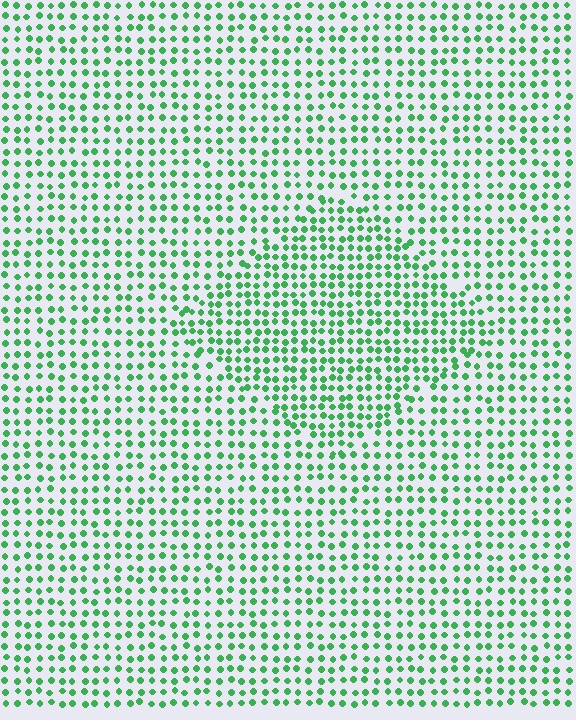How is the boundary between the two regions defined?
The boundary is defined by a change in element density (approximately 1.4x ratio). All elements are the same color, size, and shape.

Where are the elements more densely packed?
The elements are more densely packed inside the diamond boundary.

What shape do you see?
I see a diamond.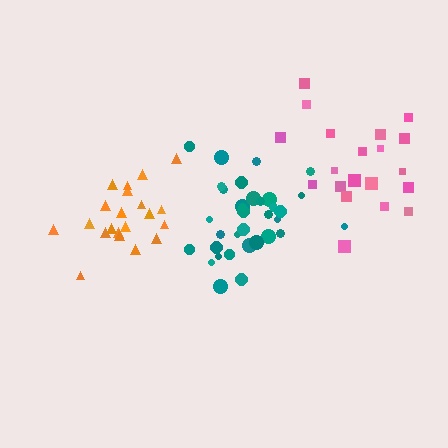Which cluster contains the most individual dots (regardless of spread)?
Teal (34).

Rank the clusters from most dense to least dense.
teal, orange, pink.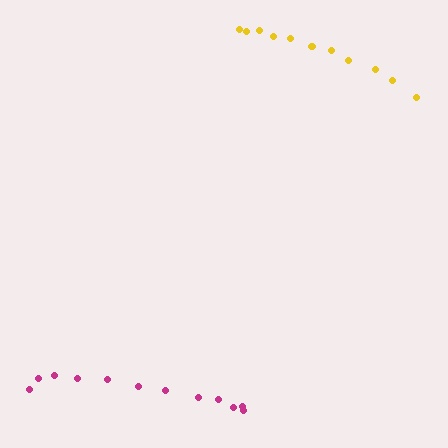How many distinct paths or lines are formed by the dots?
There are 2 distinct paths.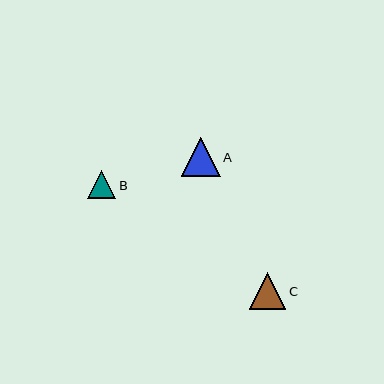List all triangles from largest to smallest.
From largest to smallest: A, C, B.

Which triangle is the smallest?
Triangle B is the smallest with a size of approximately 28 pixels.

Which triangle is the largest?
Triangle A is the largest with a size of approximately 39 pixels.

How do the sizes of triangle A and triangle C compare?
Triangle A and triangle C are approximately the same size.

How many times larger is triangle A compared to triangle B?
Triangle A is approximately 1.4 times the size of triangle B.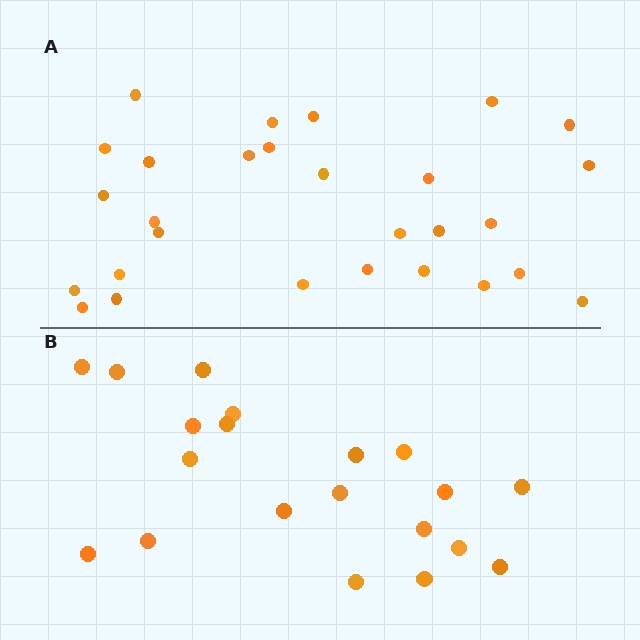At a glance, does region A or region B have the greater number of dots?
Region A (the top region) has more dots.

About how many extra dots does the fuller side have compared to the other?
Region A has roughly 8 or so more dots than region B.